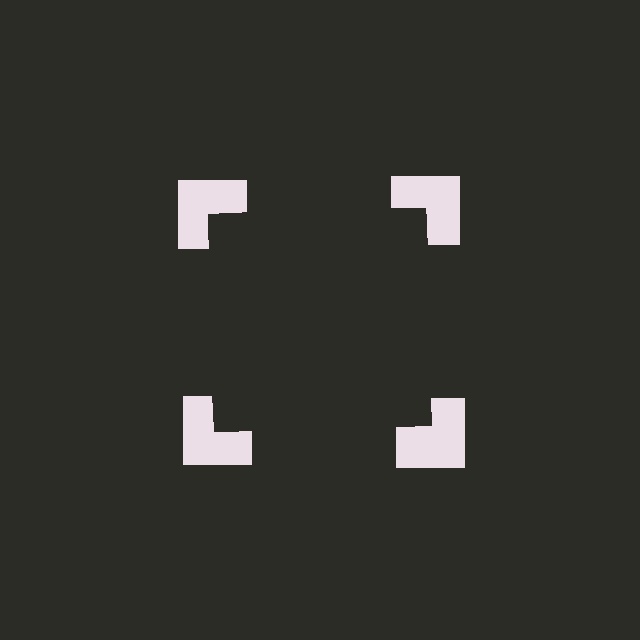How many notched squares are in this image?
There are 4 — one at each vertex of the illusory square.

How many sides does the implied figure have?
4 sides.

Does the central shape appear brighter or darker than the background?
It typically appears slightly darker than the background, even though no actual brightness change is drawn.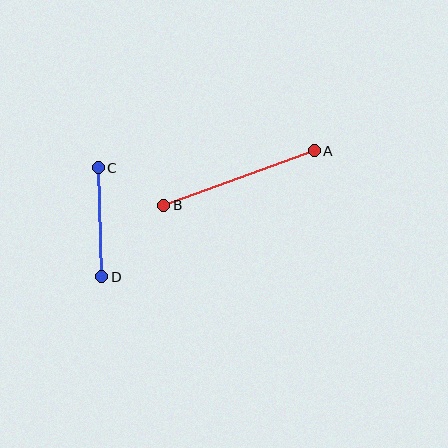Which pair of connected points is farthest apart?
Points A and B are farthest apart.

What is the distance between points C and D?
The distance is approximately 109 pixels.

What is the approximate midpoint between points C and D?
The midpoint is at approximately (100, 222) pixels.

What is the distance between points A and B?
The distance is approximately 160 pixels.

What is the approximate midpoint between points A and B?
The midpoint is at approximately (239, 178) pixels.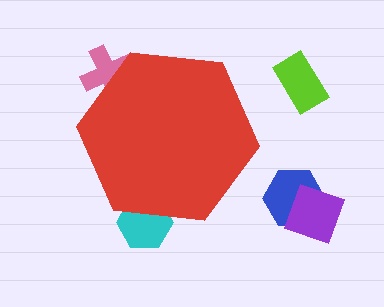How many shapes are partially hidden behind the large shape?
2 shapes are partially hidden.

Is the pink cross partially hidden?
Yes, the pink cross is partially hidden behind the red hexagon.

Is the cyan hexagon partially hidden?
Yes, the cyan hexagon is partially hidden behind the red hexagon.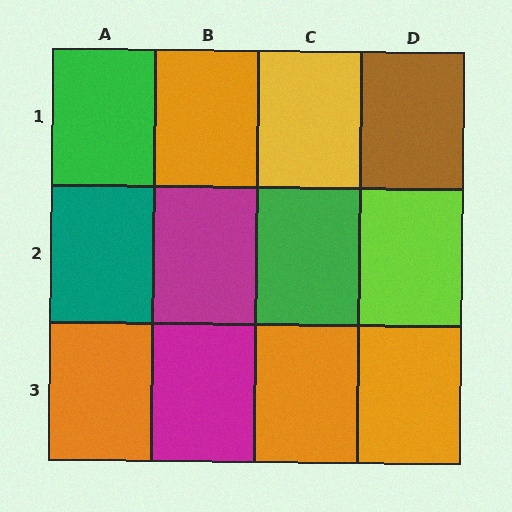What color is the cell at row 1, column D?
Brown.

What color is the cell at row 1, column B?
Orange.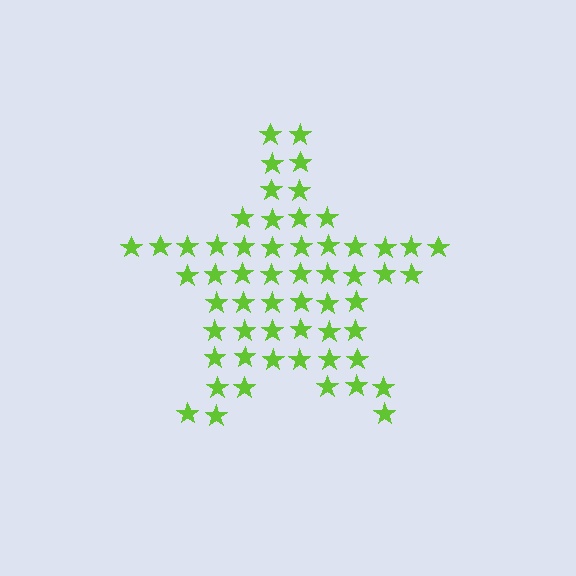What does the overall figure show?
The overall figure shows a star.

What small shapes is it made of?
It is made of small stars.